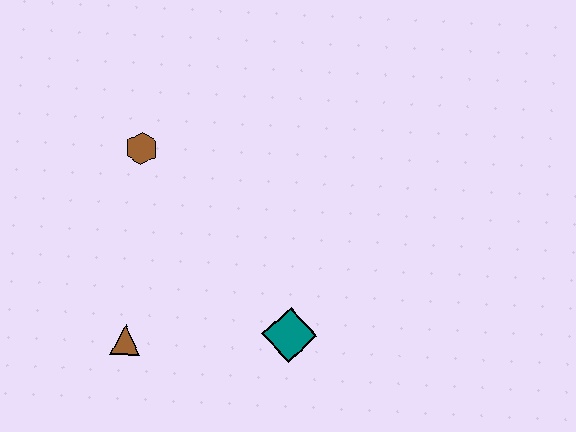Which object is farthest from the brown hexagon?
The teal diamond is farthest from the brown hexagon.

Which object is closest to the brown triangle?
The teal diamond is closest to the brown triangle.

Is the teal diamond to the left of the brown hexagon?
No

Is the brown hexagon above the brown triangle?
Yes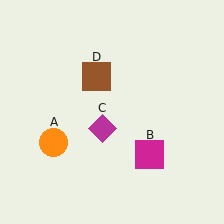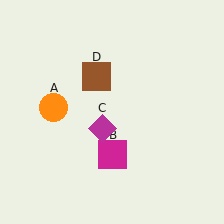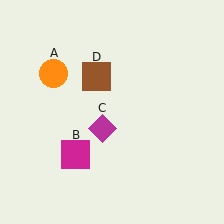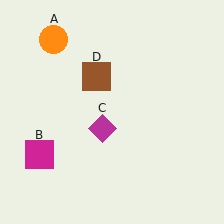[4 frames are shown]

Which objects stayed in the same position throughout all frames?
Magenta diamond (object C) and brown square (object D) remained stationary.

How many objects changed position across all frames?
2 objects changed position: orange circle (object A), magenta square (object B).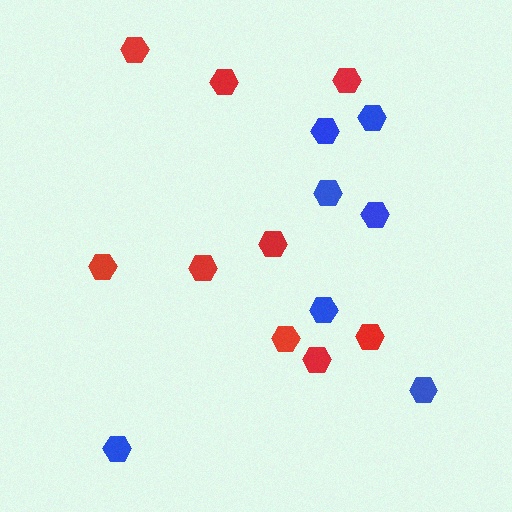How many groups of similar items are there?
There are 2 groups: one group of red hexagons (9) and one group of blue hexagons (7).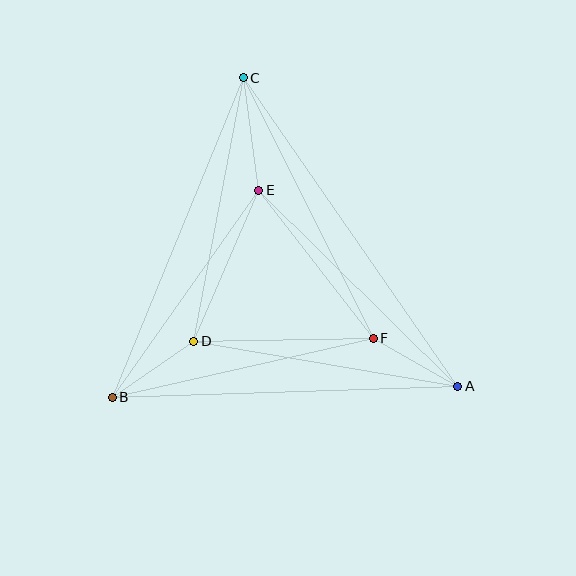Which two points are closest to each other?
Points A and F are closest to each other.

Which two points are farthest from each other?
Points A and C are farthest from each other.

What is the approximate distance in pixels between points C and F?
The distance between C and F is approximately 291 pixels.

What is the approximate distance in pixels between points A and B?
The distance between A and B is approximately 346 pixels.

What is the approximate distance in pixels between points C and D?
The distance between C and D is approximately 268 pixels.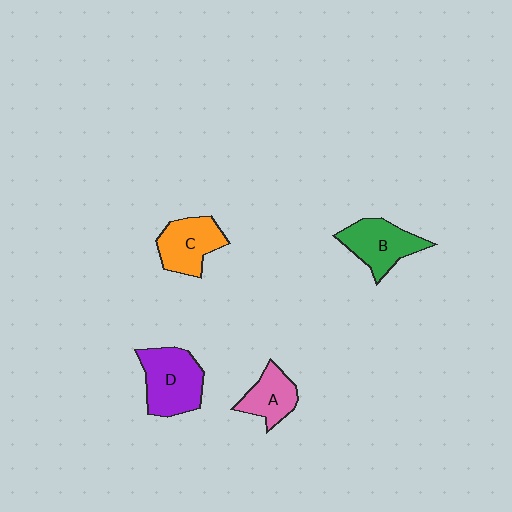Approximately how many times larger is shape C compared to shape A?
Approximately 1.2 times.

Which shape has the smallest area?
Shape A (pink).